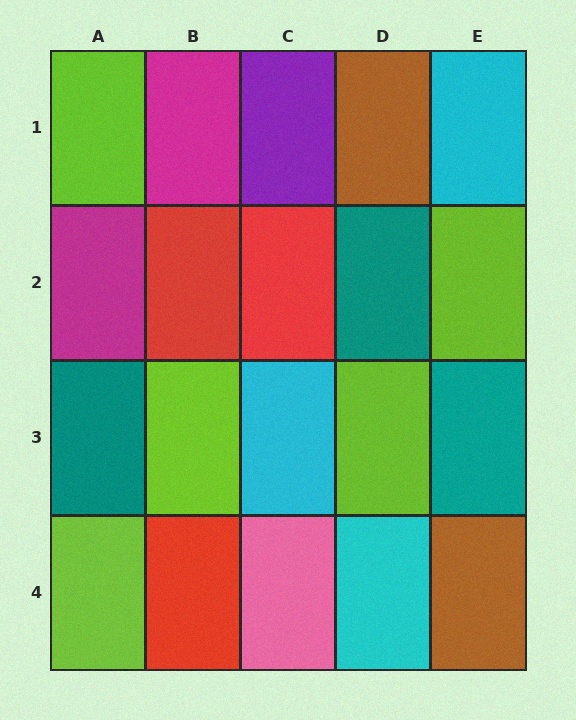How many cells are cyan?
3 cells are cyan.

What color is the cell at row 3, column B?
Lime.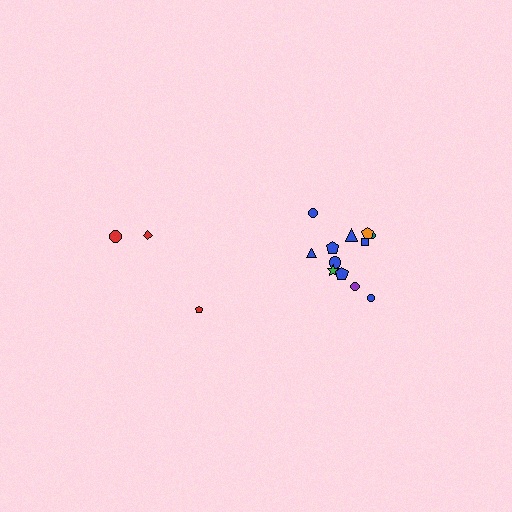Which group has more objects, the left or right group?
The right group.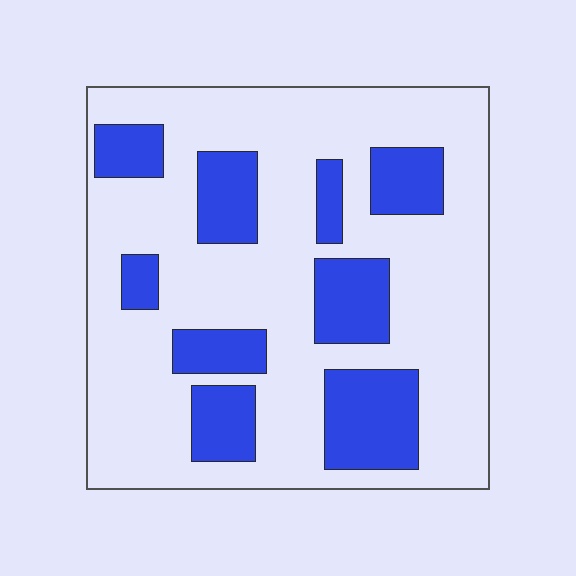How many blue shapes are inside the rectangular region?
9.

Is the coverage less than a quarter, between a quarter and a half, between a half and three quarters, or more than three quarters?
Between a quarter and a half.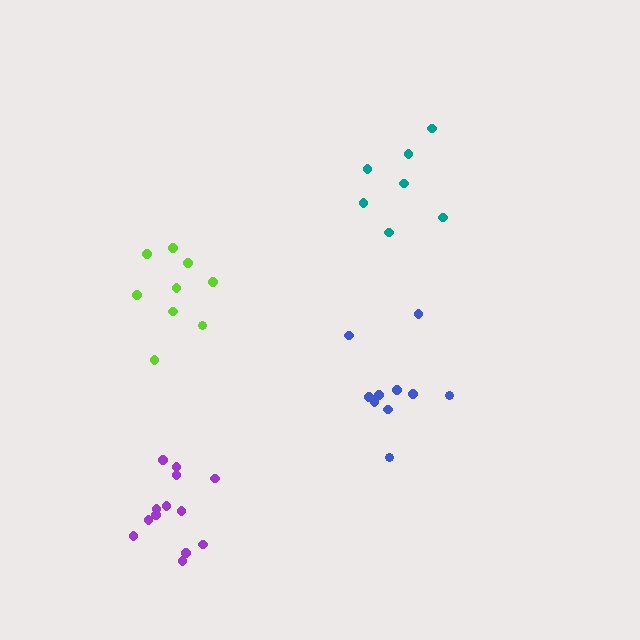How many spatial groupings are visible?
There are 4 spatial groupings.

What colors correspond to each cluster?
The clusters are colored: blue, lime, teal, purple.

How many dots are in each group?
Group 1: 10 dots, Group 2: 9 dots, Group 3: 7 dots, Group 4: 13 dots (39 total).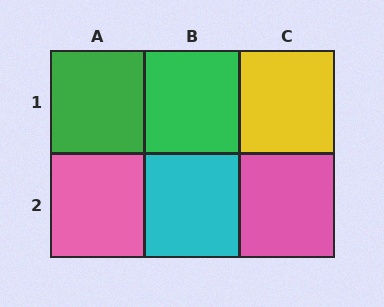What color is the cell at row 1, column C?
Yellow.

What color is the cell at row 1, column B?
Green.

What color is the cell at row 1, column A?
Green.